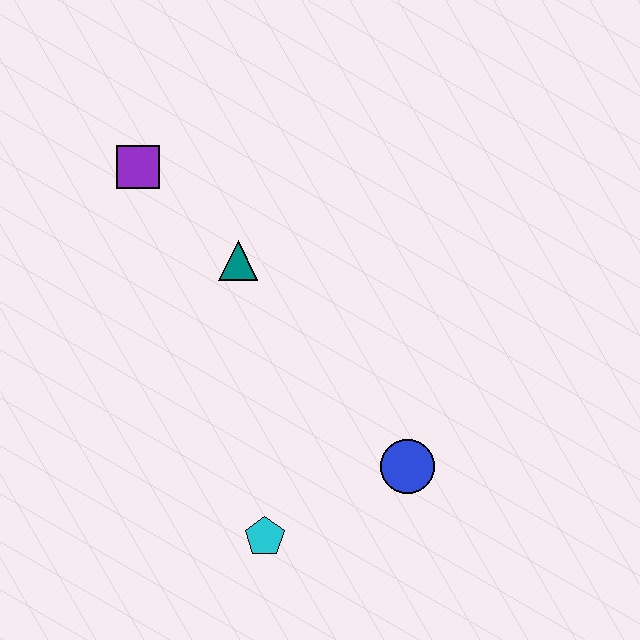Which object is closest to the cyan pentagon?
The blue circle is closest to the cyan pentagon.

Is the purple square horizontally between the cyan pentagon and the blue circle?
No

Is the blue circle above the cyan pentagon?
Yes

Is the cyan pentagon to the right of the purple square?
Yes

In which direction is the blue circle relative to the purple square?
The blue circle is below the purple square.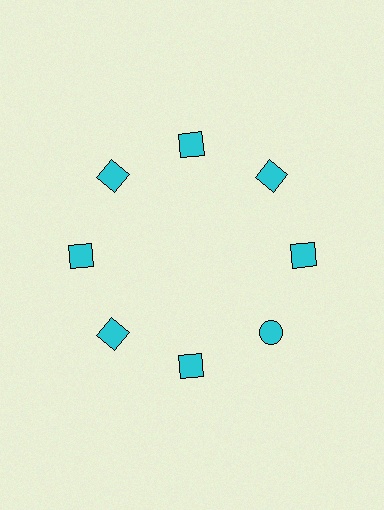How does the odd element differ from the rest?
It has a different shape: circle instead of square.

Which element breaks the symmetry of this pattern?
The cyan circle at roughly the 4 o'clock position breaks the symmetry. All other shapes are cyan squares.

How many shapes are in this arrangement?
There are 8 shapes arranged in a ring pattern.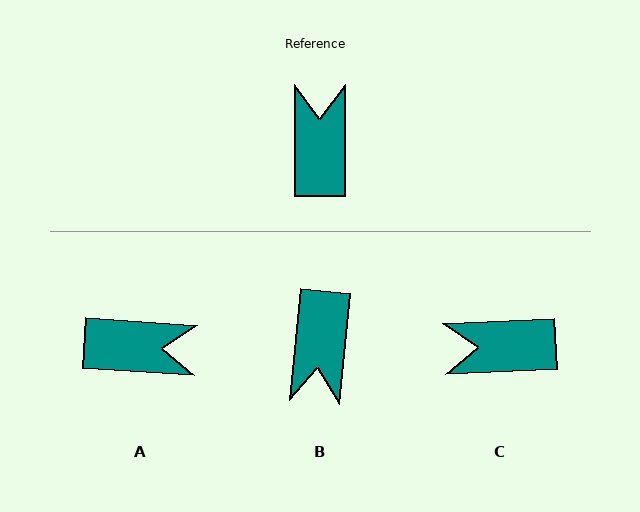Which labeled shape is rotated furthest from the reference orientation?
B, about 175 degrees away.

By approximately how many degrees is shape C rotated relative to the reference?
Approximately 93 degrees counter-clockwise.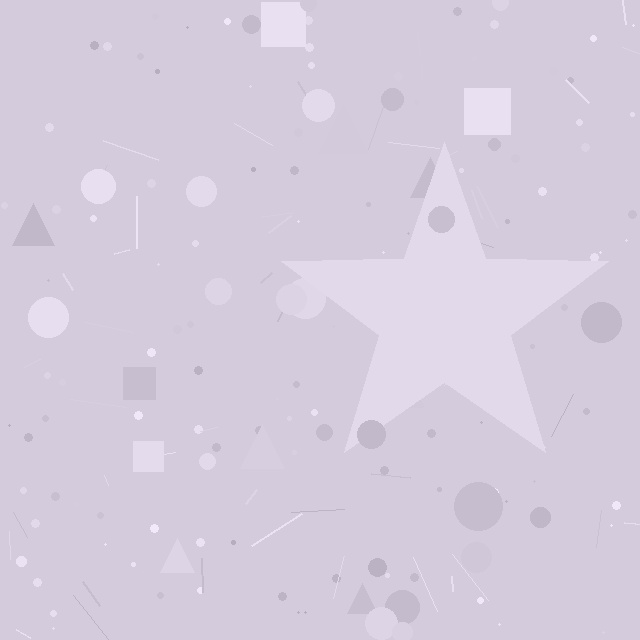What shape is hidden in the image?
A star is hidden in the image.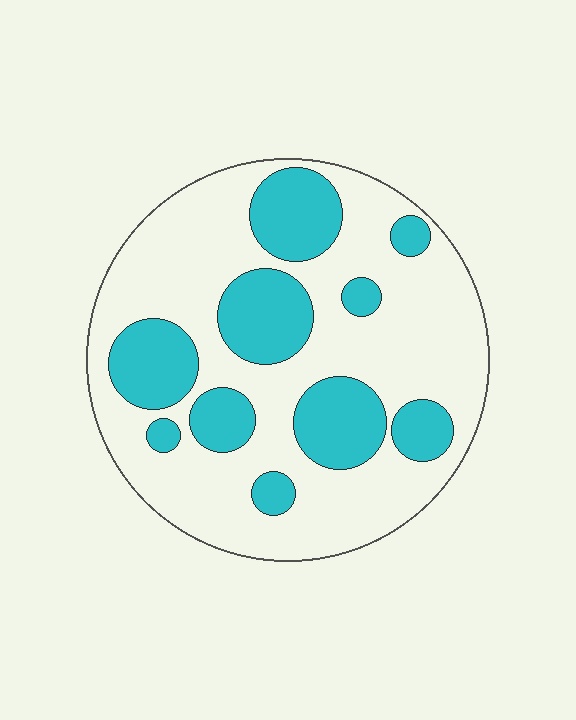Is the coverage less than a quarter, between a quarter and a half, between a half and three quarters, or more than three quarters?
Between a quarter and a half.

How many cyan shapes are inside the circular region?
10.